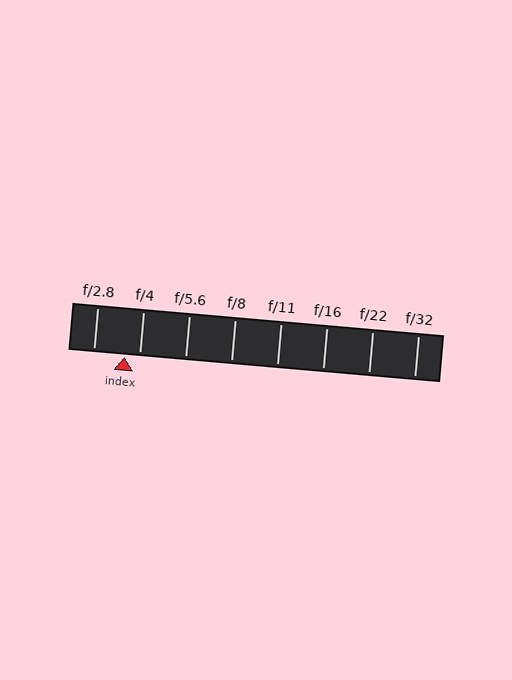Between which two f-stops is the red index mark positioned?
The index mark is between f/2.8 and f/4.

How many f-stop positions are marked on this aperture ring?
There are 8 f-stop positions marked.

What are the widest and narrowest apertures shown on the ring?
The widest aperture shown is f/2.8 and the narrowest is f/32.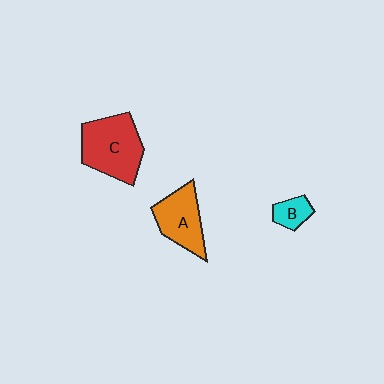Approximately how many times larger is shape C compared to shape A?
Approximately 1.4 times.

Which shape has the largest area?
Shape C (red).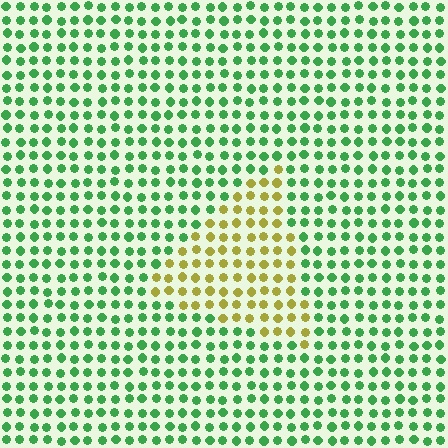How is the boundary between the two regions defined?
The boundary is defined purely by a slight shift in hue (about 69 degrees). Spacing, size, and orientation are identical on both sides.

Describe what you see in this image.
The image is filled with small green elements in a uniform arrangement. A triangle-shaped region is visible where the elements are tinted to a slightly different hue, forming a subtle color boundary.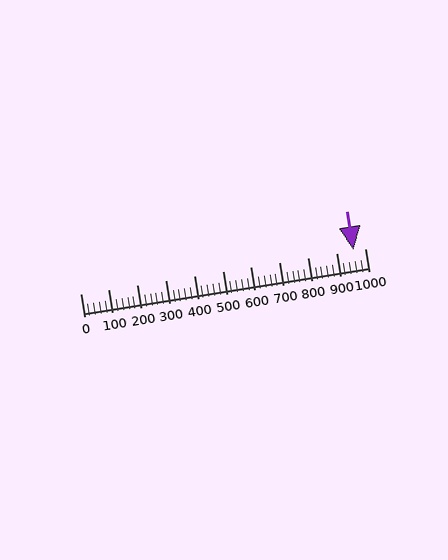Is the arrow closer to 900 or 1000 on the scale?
The arrow is closer to 1000.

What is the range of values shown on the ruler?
The ruler shows values from 0 to 1000.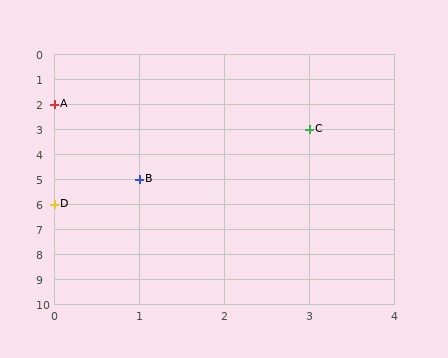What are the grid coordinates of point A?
Point A is at grid coordinates (0, 2).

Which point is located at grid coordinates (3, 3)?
Point C is at (3, 3).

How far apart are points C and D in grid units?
Points C and D are 3 columns and 3 rows apart (about 4.2 grid units diagonally).